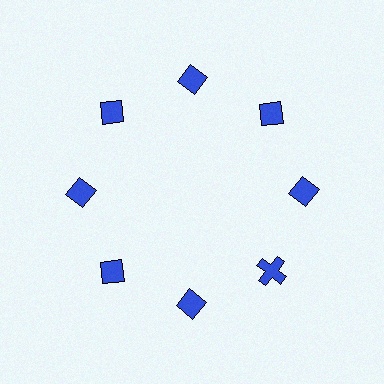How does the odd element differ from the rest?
It has a different shape: cross instead of diamond.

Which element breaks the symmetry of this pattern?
The blue cross at roughly the 4 o'clock position breaks the symmetry. All other shapes are blue diamonds.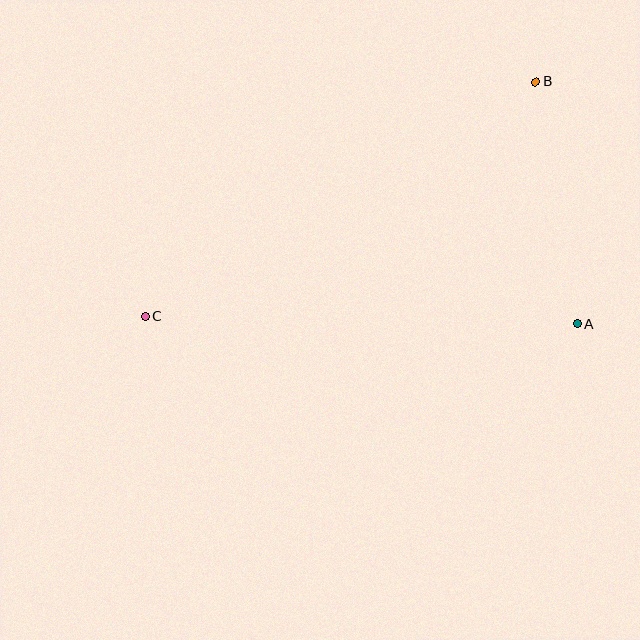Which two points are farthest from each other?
Points B and C are farthest from each other.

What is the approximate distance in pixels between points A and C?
The distance between A and C is approximately 432 pixels.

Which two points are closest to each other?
Points A and B are closest to each other.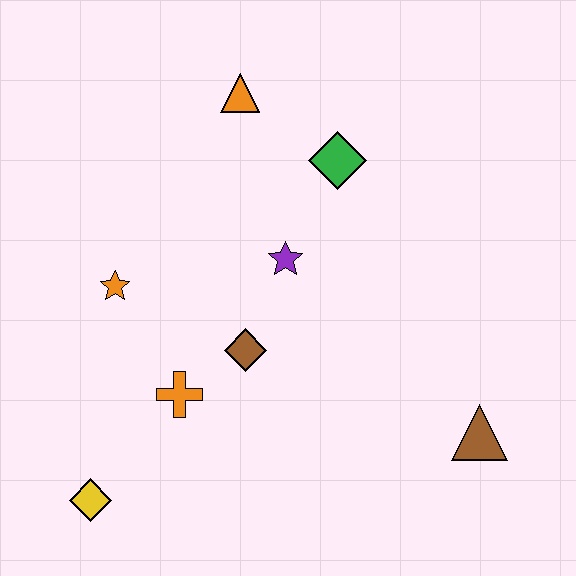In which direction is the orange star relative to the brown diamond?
The orange star is to the left of the brown diamond.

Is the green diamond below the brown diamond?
No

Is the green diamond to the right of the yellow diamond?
Yes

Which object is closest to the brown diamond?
The orange cross is closest to the brown diamond.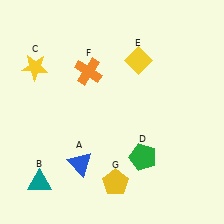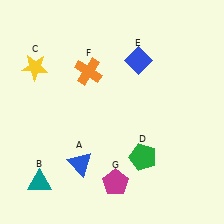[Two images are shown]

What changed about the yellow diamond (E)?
In Image 1, E is yellow. In Image 2, it changed to blue.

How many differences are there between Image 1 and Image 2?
There are 2 differences between the two images.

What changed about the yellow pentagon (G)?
In Image 1, G is yellow. In Image 2, it changed to magenta.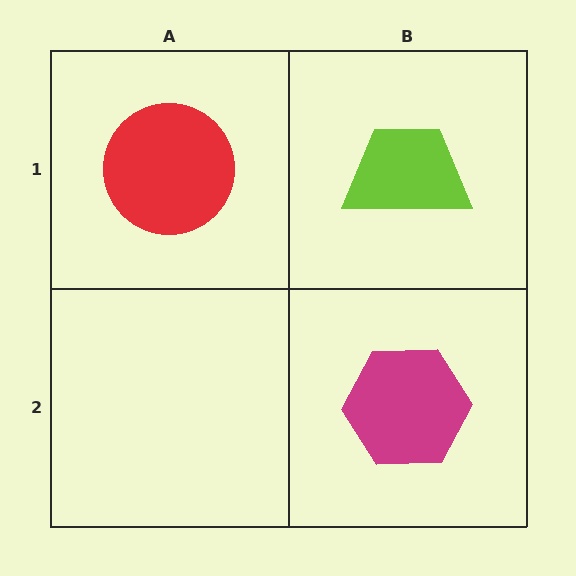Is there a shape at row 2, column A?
No, that cell is empty.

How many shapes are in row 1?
2 shapes.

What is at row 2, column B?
A magenta hexagon.